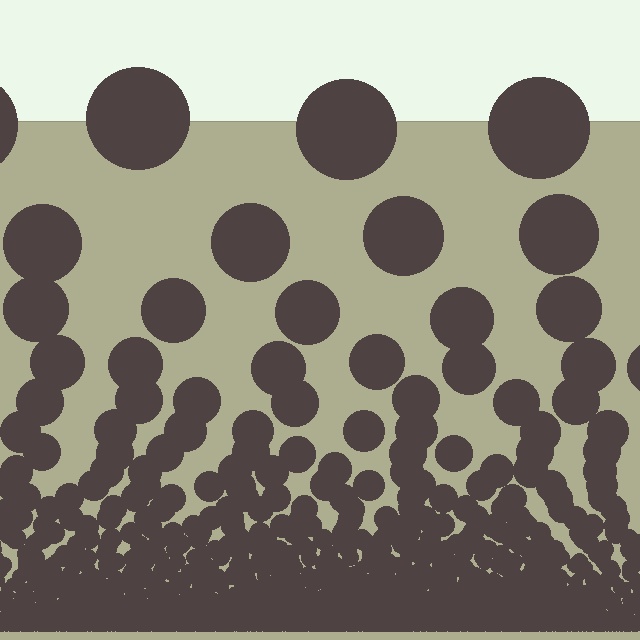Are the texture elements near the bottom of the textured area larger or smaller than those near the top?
Smaller. The gradient is inverted — elements near the bottom are smaller and denser.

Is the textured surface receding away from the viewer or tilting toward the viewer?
The surface appears to tilt toward the viewer. Texture elements get larger and sparser toward the top.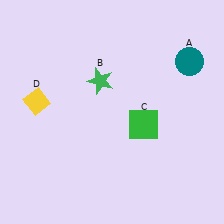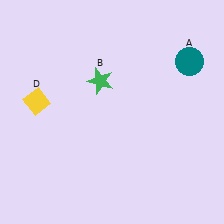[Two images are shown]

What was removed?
The green square (C) was removed in Image 2.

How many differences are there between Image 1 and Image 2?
There is 1 difference between the two images.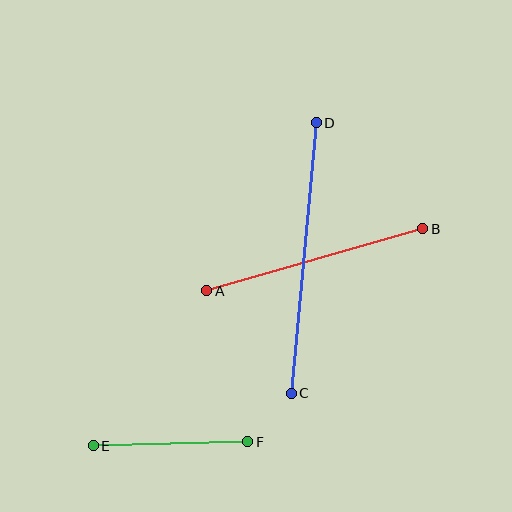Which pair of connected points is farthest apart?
Points C and D are farthest apart.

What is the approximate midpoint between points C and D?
The midpoint is at approximately (304, 258) pixels.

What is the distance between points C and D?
The distance is approximately 271 pixels.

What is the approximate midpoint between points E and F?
The midpoint is at approximately (171, 444) pixels.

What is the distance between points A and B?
The distance is approximately 225 pixels.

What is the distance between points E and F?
The distance is approximately 155 pixels.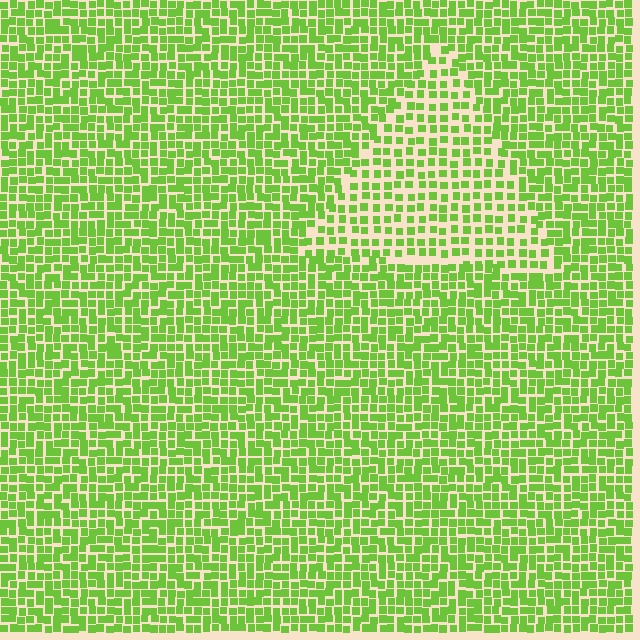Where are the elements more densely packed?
The elements are more densely packed outside the triangle boundary.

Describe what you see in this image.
The image contains small lime elements arranged at two different densities. A triangle-shaped region is visible where the elements are less densely packed than the surrounding area.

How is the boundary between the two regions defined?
The boundary is defined by a change in element density (approximately 1.6x ratio). All elements are the same color, size, and shape.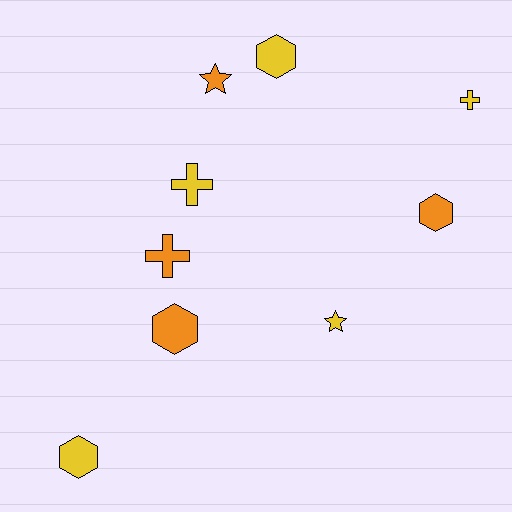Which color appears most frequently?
Yellow, with 5 objects.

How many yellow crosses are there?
There are 2 yellow crosses.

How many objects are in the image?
There are 9 objects.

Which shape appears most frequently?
Hexagon, with 4 objects.